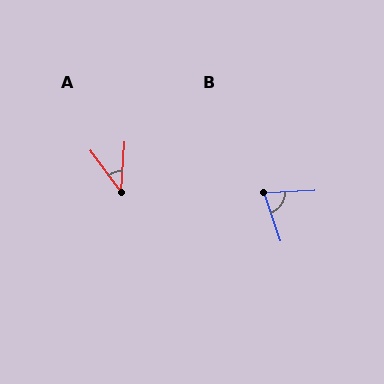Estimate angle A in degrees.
Approximately 40 degrees.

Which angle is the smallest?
A, at approximately 40 degrees.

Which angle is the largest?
B, at approximately 73 degrees.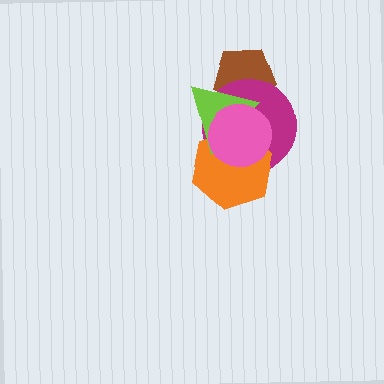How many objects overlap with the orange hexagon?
3 objects overlap with the orange hexagon.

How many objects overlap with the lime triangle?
4 objects overlap with the lime triangle.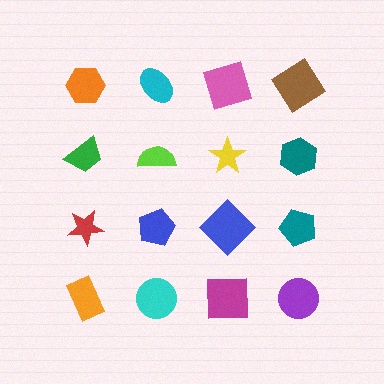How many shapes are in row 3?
4 shapes.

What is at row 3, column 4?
A teal pentagon.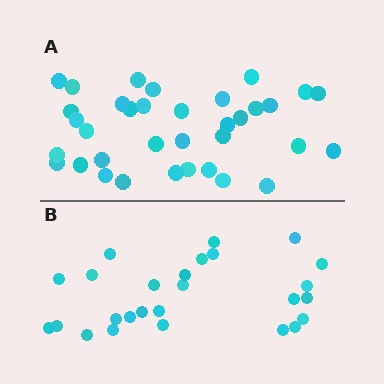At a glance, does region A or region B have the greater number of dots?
Region A (the top region) has more dots.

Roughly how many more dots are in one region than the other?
Region A has roughly 8 or so more dots than region B.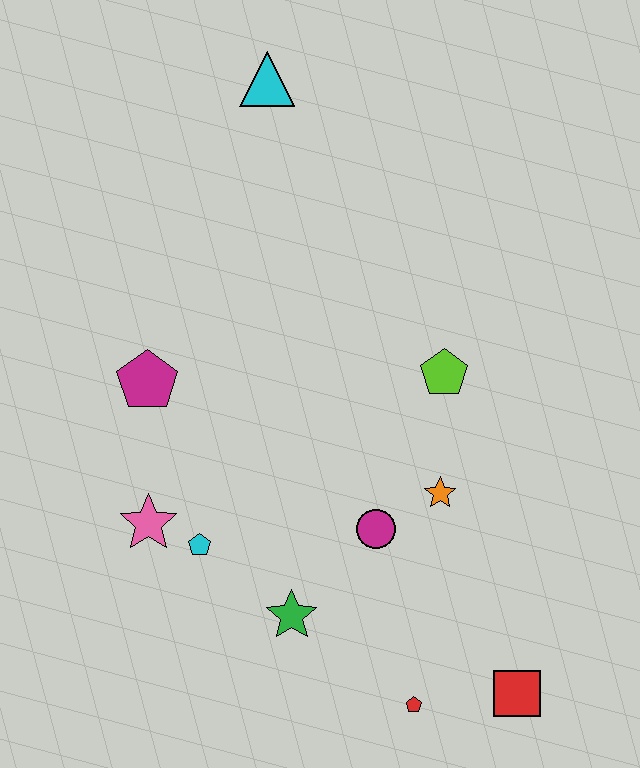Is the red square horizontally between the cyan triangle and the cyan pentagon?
No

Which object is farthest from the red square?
The cyan triangle is farthest from the red square.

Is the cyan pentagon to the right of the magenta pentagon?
Yes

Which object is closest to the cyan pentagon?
The pink star is closest to the cyan pentagon.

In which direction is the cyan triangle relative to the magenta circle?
The cyan triangle is above the magenta circle.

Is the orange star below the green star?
No